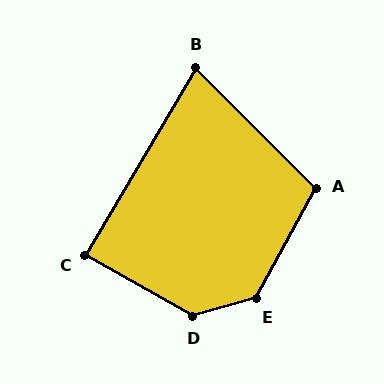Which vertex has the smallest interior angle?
B, at approximately 76 degrees.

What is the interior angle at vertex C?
Approximately 89 degrees (approximately right).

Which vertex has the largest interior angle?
D, at approximately 135 degrees.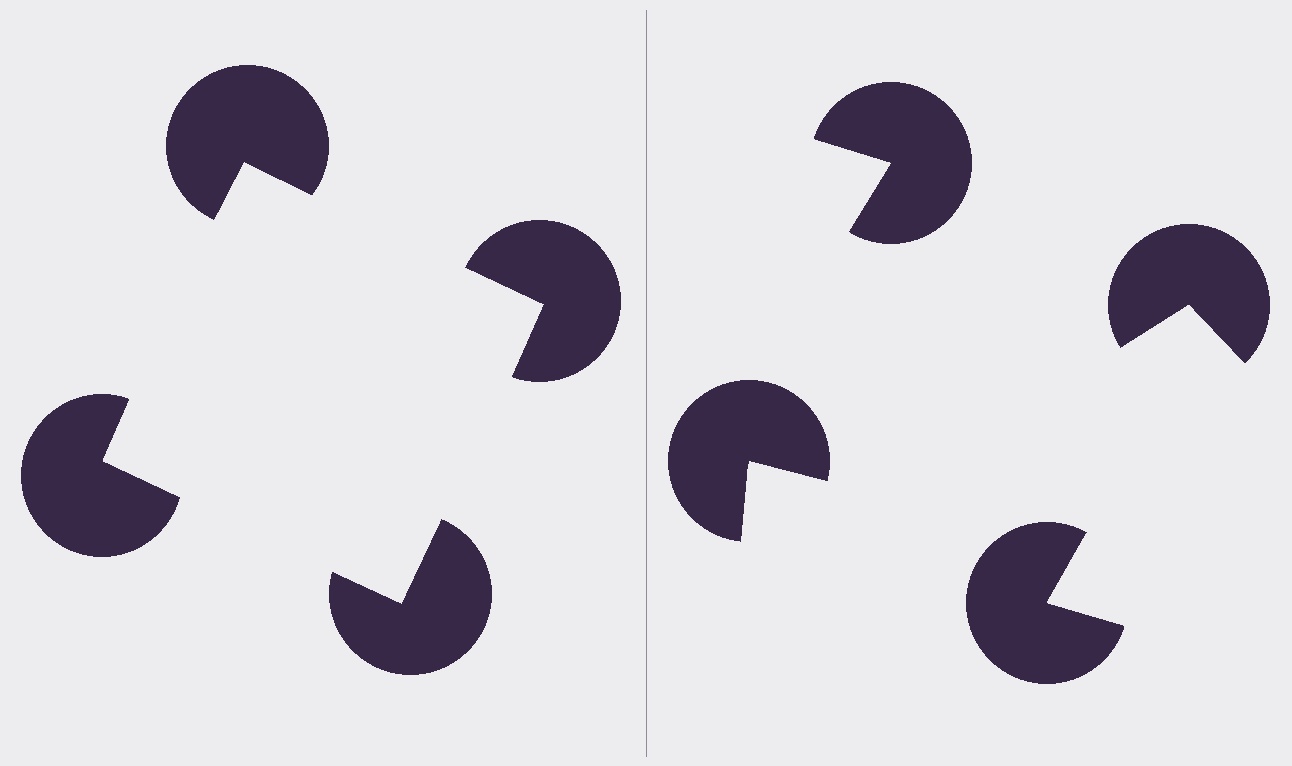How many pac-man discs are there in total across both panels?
8 — 4 on each side.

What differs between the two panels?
The pac-man discs are positioned identically on both sides; only the wedge orientations differ. On the left they align to a square; on the right they are misaligned.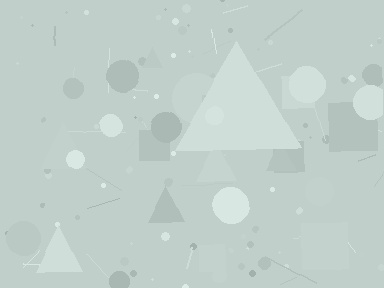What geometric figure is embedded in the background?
A triangle is embedded in the background.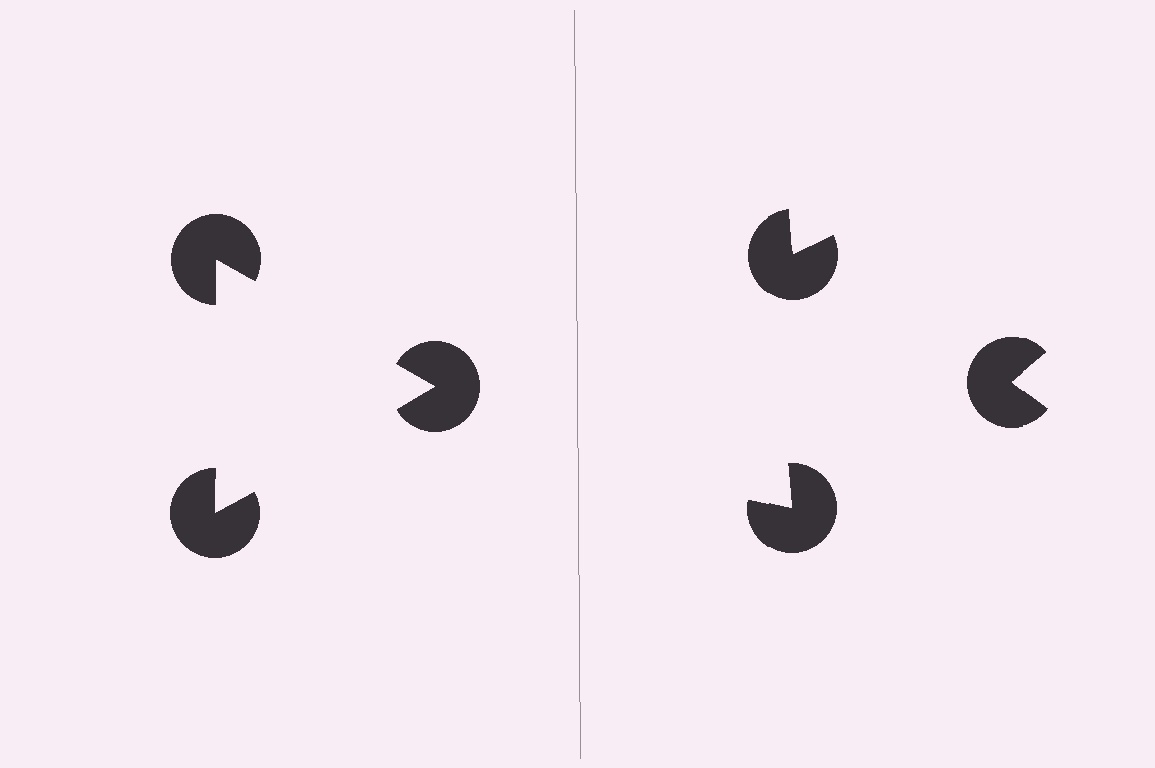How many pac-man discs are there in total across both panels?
6 — 3 on each side.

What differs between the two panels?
The pac-man discs are positioned identically on both sides; only the wedge orientations differ. On the left they align to a triangle; on the right they are misaligned.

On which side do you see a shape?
An illusory triangle appears on the left side. On the right side the wedge cuts are rotated, so no coherent shape forms.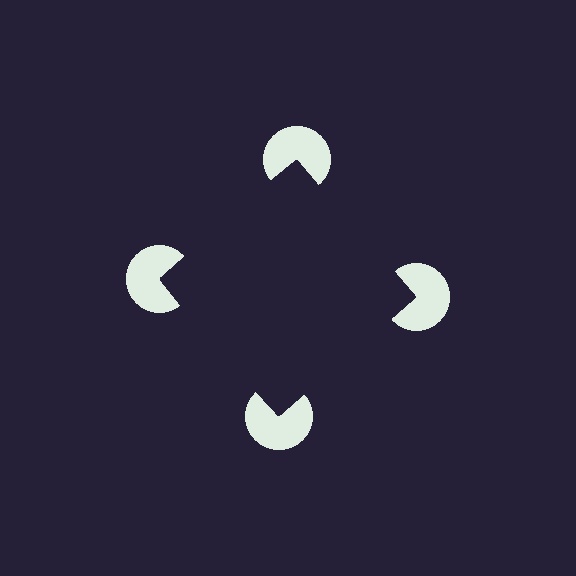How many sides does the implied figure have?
4 sides.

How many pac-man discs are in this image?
There are 4 — one at each vertex of the illusory square.